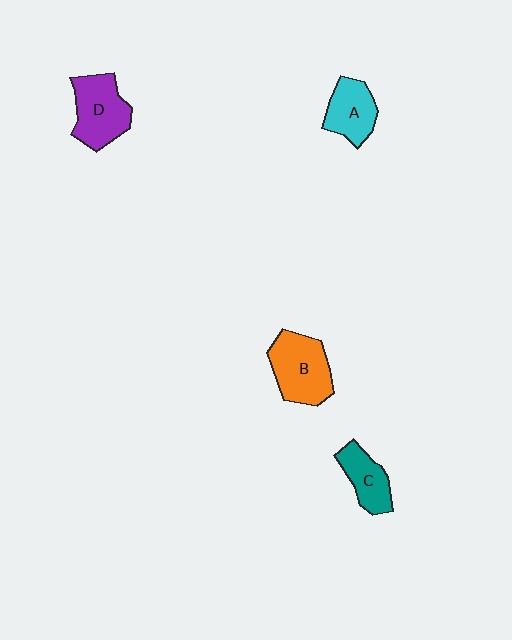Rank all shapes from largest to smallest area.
From largest to smallest: B (orange), D (purple), A (cyan), C (teal).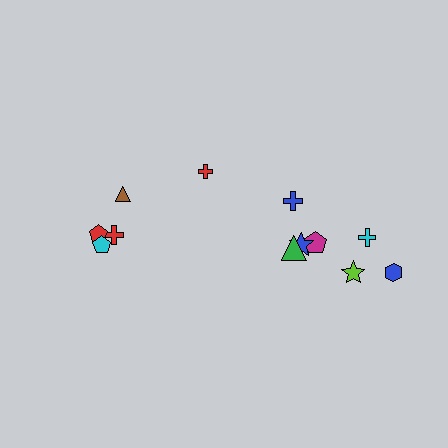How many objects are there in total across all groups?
There are 12 objects.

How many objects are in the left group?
There are 5 objects.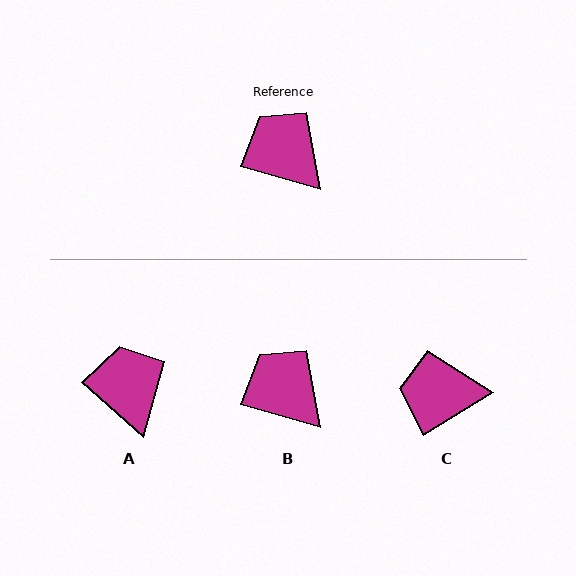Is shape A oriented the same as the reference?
No, it is off by about 25 degrees.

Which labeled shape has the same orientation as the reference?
B.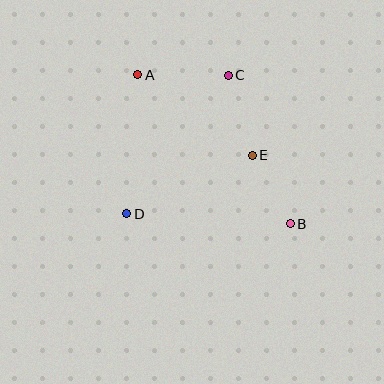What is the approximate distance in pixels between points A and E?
The distance between A and E is approximately 140 pixels.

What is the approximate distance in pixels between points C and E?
The distance between C and E is approximately 83 pixels.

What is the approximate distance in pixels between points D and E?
The distance between D and E is approximately 139 pixels.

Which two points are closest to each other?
Points B and E are closest to each other.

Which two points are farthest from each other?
Points A and B are farthest from each other.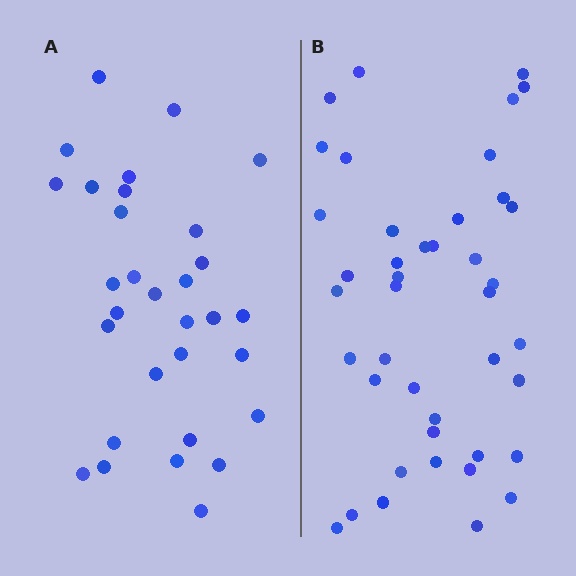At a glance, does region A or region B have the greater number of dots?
Region B (the right region) has more dots.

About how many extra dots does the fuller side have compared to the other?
Region B has roughly 12 or so more dots than region A.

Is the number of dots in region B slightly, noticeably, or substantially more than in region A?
Region B has noticeably more, but not dramatically so. The ratio is roughly 1.4 to 1.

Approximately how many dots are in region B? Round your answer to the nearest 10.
About 40 dots. (The exact count is 42, which rounds to 40.)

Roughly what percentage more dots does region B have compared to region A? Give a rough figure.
About 35% more.